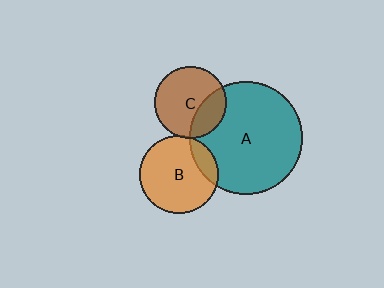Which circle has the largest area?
Circle A (teal).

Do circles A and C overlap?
Yes.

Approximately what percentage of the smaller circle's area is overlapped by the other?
Approximately 30%.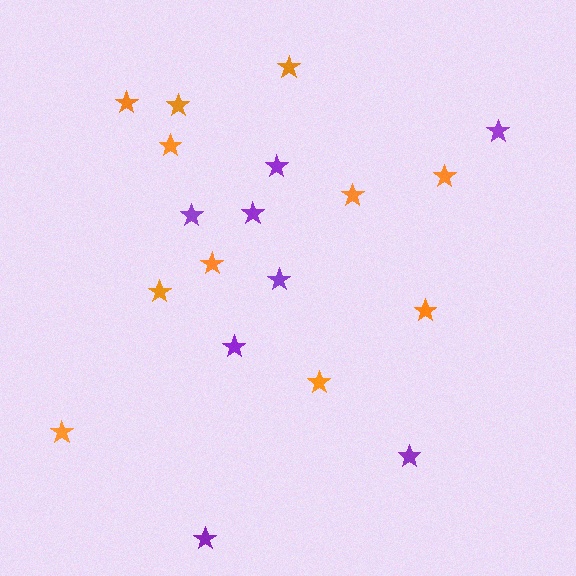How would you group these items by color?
There are 2 groups: one group of orange stars (11) and one group of purple stars (8).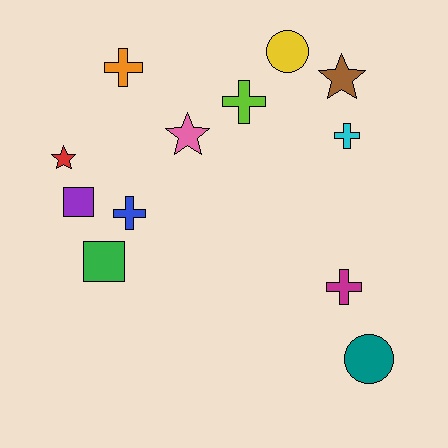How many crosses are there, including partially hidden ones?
There are 5 crosses.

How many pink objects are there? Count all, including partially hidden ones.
There is 1 pink object.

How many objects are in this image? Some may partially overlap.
There are 12 objects.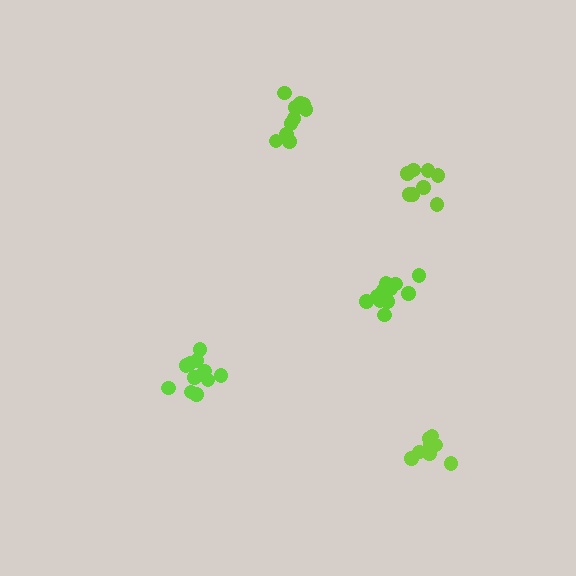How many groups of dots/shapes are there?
There are 5 groups.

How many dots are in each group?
Group 1: 11 dots, Group 2: 12 dots, Group 3: 10 dots, Group 4: 9 dots, Group 5: 8 dots (50 total).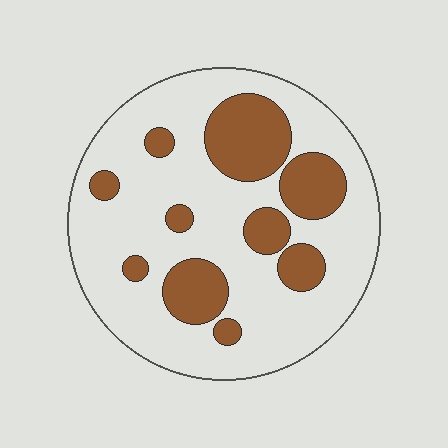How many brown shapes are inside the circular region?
10.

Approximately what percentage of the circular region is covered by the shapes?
Approximately 25%.